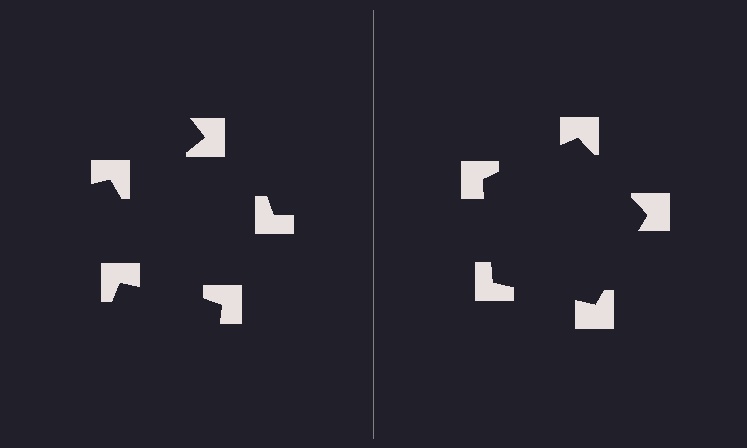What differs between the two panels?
The notched squares are positioned identically on both sides; only the wedge orientations differ. On the right they align to a pentagon; on the left they are misaligned.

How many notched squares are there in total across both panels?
10 — 5 on each side.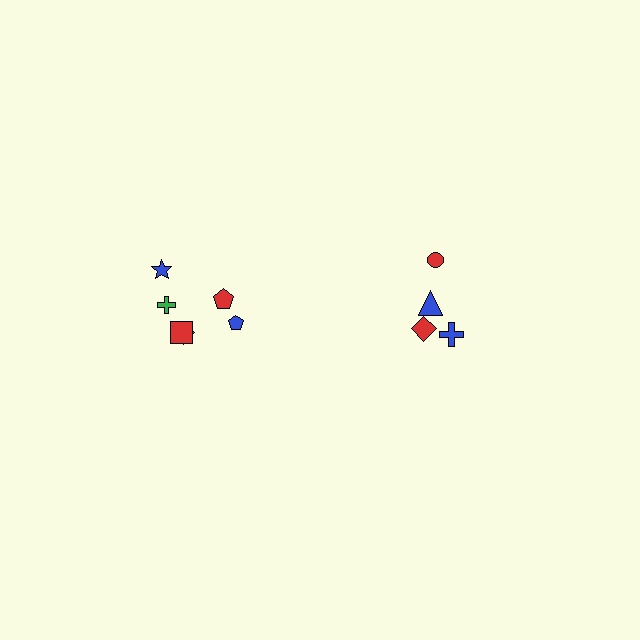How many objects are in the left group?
There are 6 objects.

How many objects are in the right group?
There are 4 objects.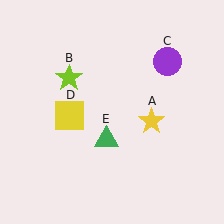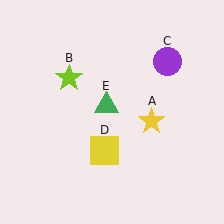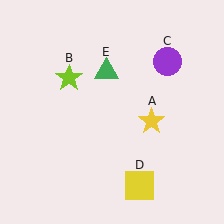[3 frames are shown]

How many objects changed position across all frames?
2 objects changed position: yellow square (object D), green triangle (object E).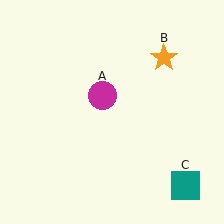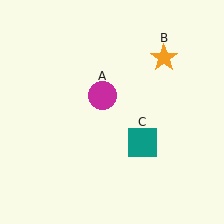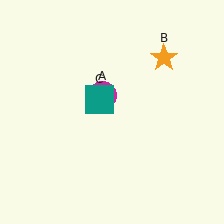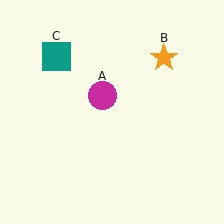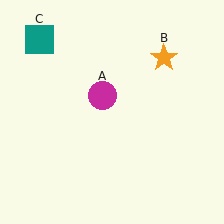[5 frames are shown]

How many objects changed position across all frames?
1 object changed position: teal square (object C).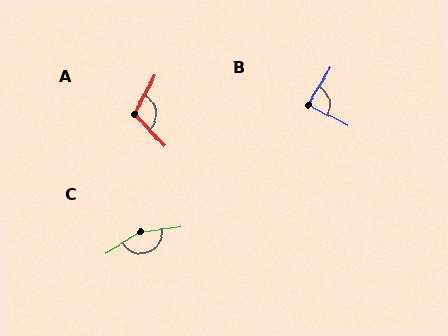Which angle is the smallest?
B, at approximately 86 degrees.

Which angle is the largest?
C, at approximately 155 degrees.